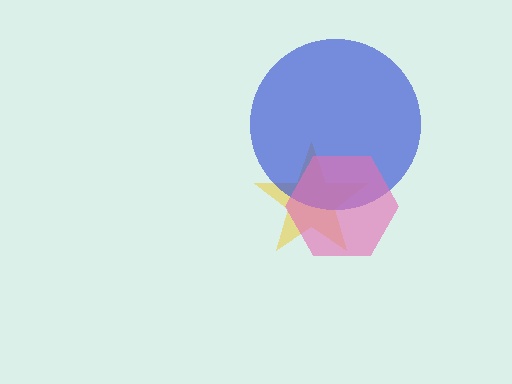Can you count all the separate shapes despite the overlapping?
Yes, there are 3 separate shapes.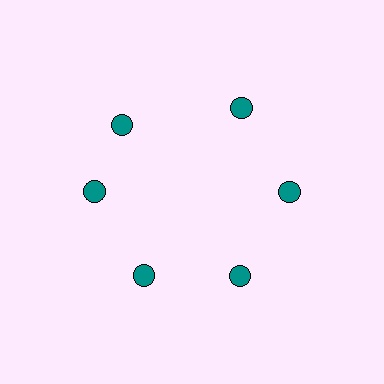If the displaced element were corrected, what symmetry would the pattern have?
It would have 6-fold rotational symmetry — the pattern would map onto itself every 60 degrees.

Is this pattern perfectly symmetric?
No. The 6 teal circles are arranged in a ring, but one element near the 11 o'clock position is rotated out of alignment along the ring, breaking the 6-fold rotational symmetry.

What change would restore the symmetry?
The symmetry would be restored by rotating it back into even spacing with its neighbors so that all 6 circles sit at equal angles and equal distance from the center.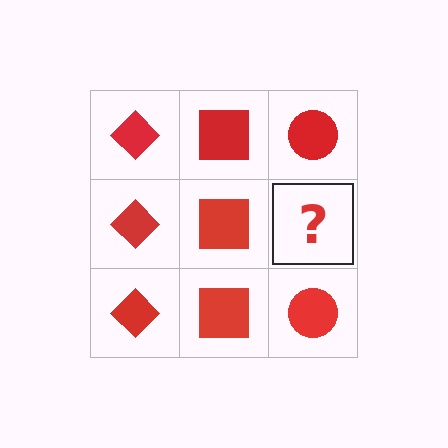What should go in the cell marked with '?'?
The missing cell should contain a red circle.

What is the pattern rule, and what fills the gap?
The rule is that each column has a consistent shape. The gap should be filled with a red circle.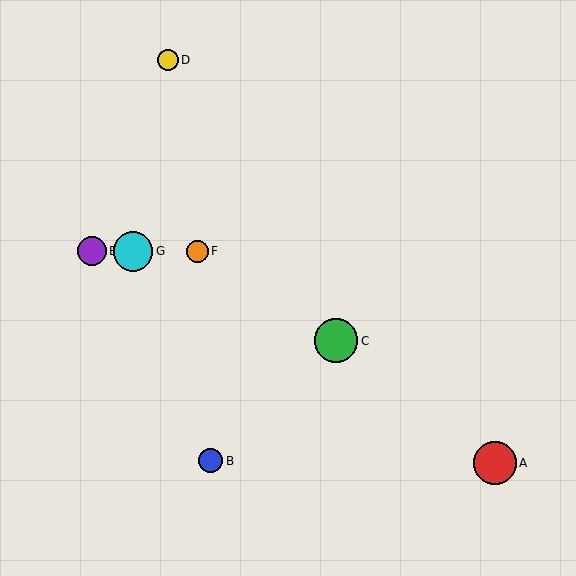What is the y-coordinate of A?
Object A is at y≈463.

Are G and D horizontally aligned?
No, G is at y≈251 and D is at y≈60.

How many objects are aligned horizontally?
3 objects (E, F, G) are aligned horizontally.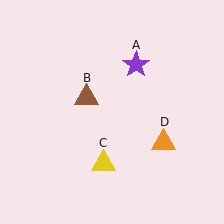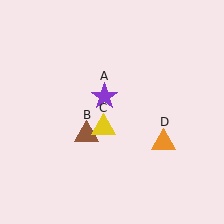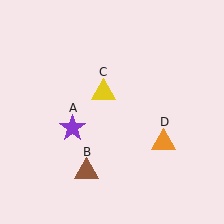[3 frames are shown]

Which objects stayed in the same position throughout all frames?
Orange triangle (object D) remained stationary.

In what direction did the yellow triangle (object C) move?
The yellow triangle (object C) moved up.